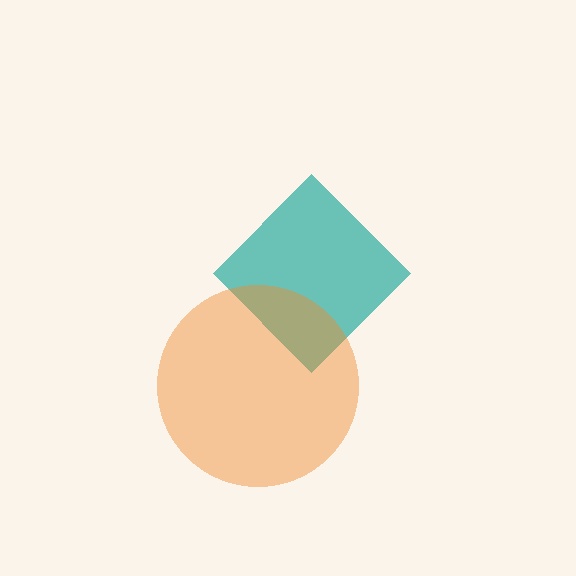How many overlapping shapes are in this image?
There are 2 overlapping shapes in the image.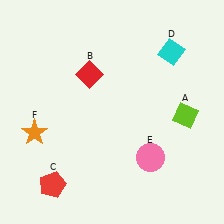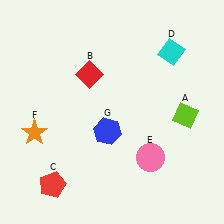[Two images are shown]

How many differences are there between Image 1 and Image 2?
There is 1 difference between the two images.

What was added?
A blue hexagon (G) was added in Image 2.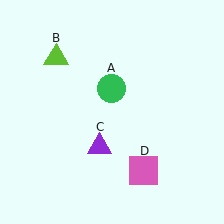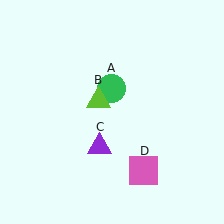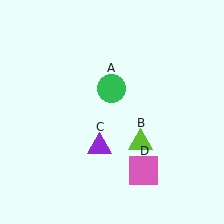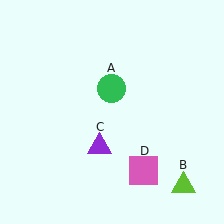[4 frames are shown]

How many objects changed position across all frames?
1 object changed position: lime triangle (object B).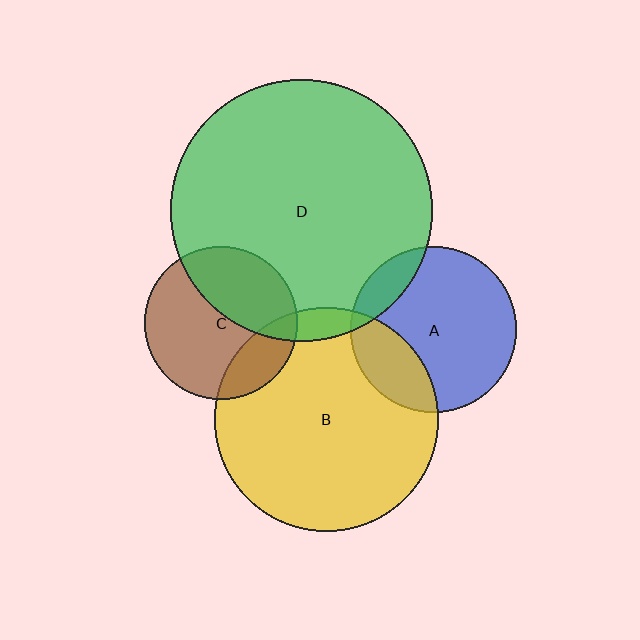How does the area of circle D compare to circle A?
Approximately 2.5 times.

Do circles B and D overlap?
Yes.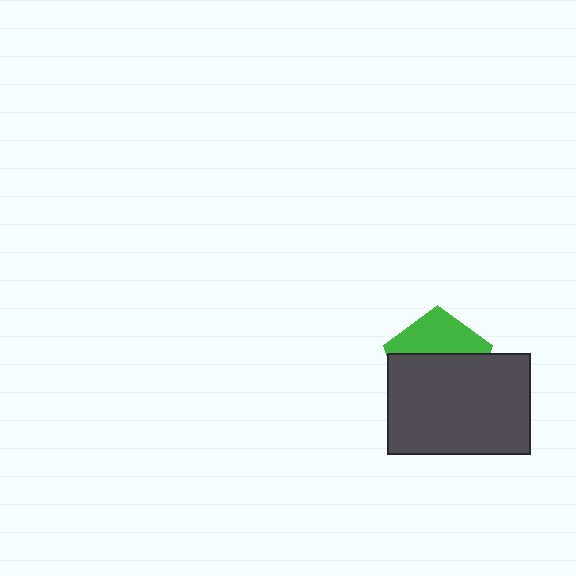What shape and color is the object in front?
The object in front is a dark gray rectangle.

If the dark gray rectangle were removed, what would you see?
You would see the complete green pentagon.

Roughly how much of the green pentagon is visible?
A small part of it is visible (roughly 39%).